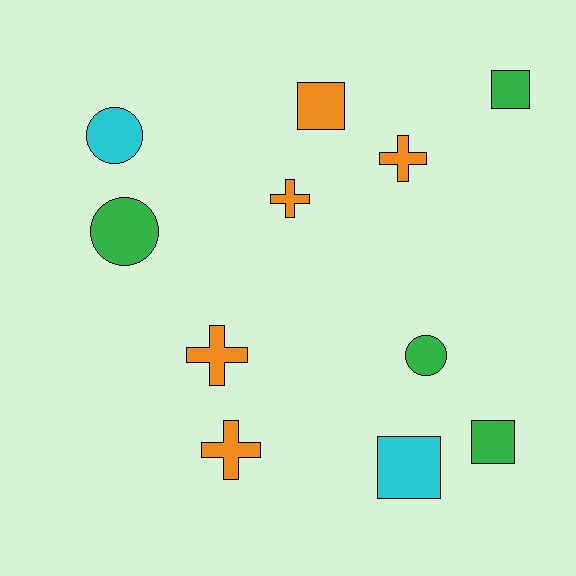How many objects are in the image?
There are 11 objects.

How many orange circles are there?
There are no orange circles.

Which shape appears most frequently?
Square, with 4 objects.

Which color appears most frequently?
Orange, with 5 objects.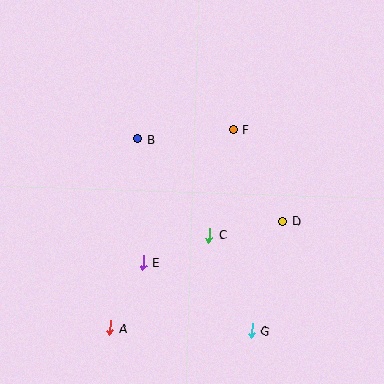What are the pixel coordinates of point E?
Point E is at (143, 263).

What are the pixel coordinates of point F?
Point F is at (233, 129).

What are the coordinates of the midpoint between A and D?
The midpoint between A and D is at (197, 275).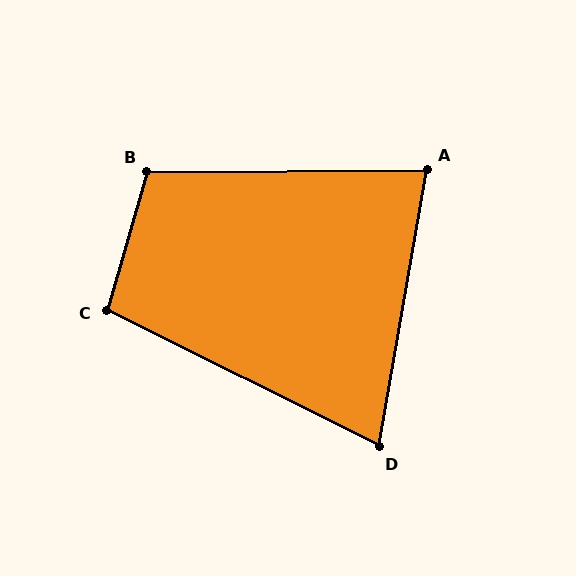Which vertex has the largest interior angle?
B, at approximately 107 degrees.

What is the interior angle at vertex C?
Approximately 100 degrees (obtuse).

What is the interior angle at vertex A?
Approximately 80 degrees (acute).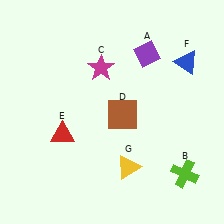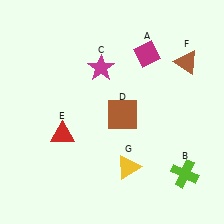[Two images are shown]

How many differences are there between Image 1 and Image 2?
There are 2 differences between the two images.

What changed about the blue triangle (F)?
In Image 1, F is blue. In Image 2, it changed to brown.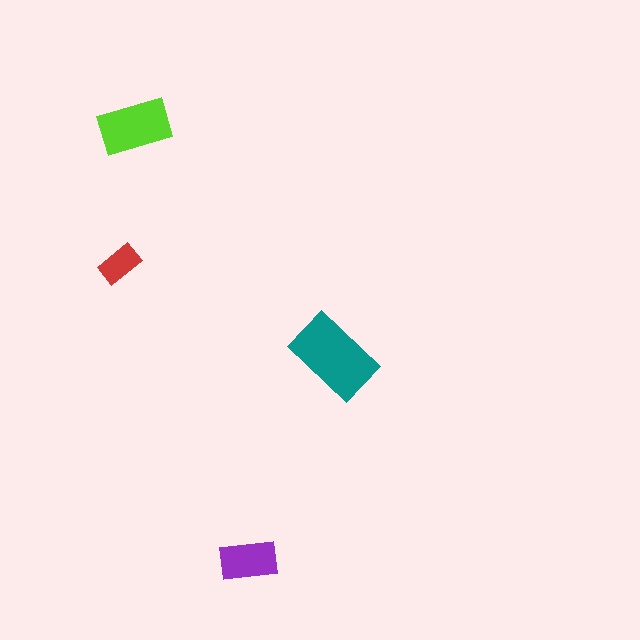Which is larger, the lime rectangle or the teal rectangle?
The teal one.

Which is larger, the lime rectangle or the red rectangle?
The lime one.